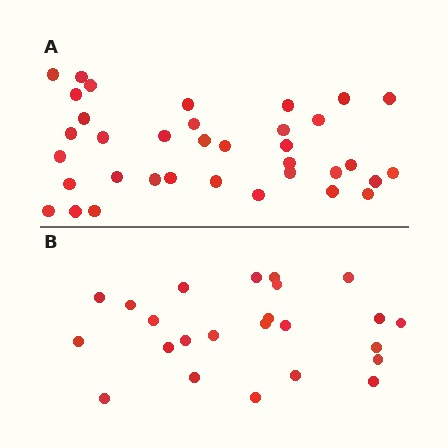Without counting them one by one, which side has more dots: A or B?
Region A (the top region) has more dots.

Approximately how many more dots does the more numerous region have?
Region A has roughly 12 or so more dots than region B.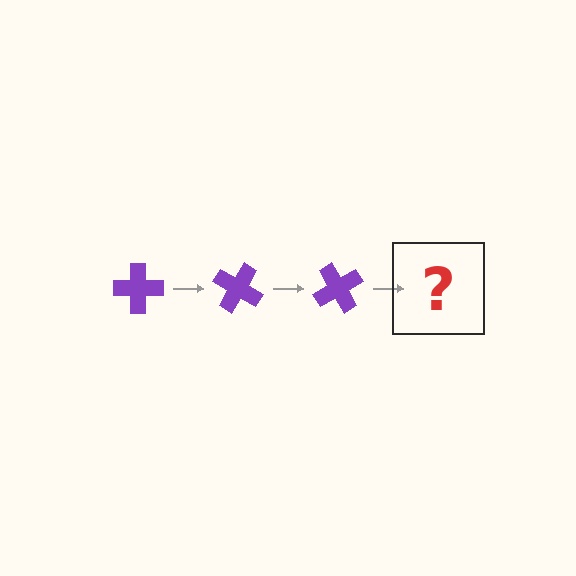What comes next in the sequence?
The next element should be a purple cross rotated 90 degrees.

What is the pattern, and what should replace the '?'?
The pattern is that the cross rotates 30 degrees each step. The '?' should be a purple cross rotated 90 degrees.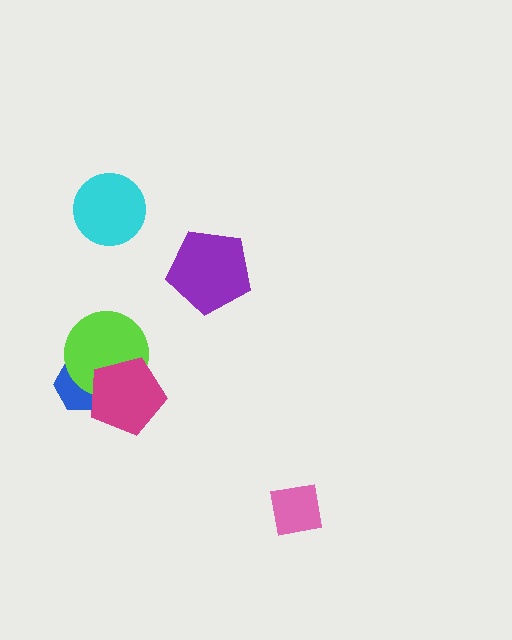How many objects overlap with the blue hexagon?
2 objects overlap with the blue hexagon.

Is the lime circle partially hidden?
Yes, it is partially covered by another shape.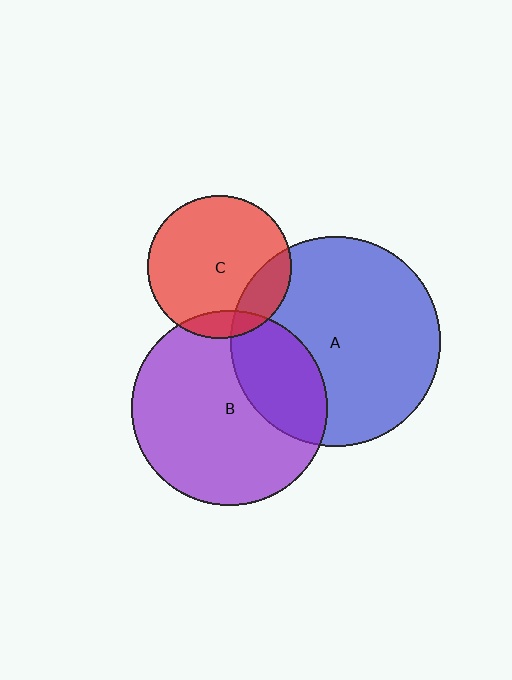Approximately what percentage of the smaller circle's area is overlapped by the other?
Approximately 30%.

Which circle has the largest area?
Circle A (blue).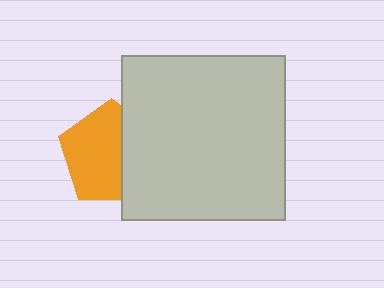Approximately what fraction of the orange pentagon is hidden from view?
Roughly 37% of the orange pentagon is hidden behind the light gray square.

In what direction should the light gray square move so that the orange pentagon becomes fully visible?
The light gray square should move right. That is the shortest direction to clear the overlap and leave the orange pentagon fully visible.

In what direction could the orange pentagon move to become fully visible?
The orange pentagon could move left. That would shift it out from behind the light gray square entirely.